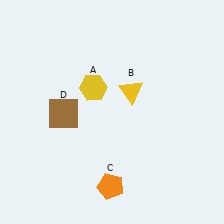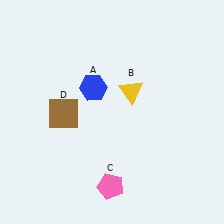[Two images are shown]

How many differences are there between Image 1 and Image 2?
There are 2 differences between the two images.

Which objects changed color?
A changed from yellow to blue. C changed from orange to pink.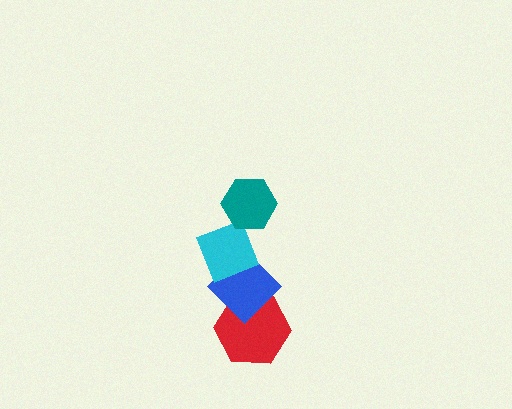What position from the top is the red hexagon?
The red hexagon is 4th from the top.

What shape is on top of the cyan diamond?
The teal hexagon is on top of the cyan diamond.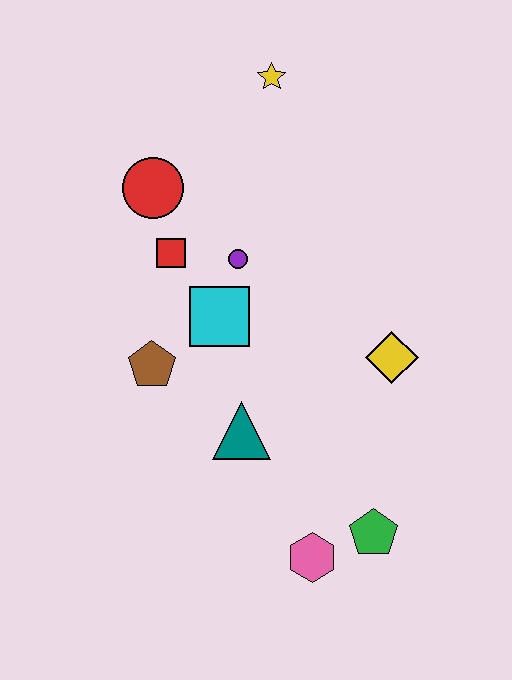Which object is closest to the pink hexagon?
The green pentagon is closest to the pink hexagon.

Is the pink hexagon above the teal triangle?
No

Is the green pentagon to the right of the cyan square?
Yes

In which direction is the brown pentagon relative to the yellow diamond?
The brown pentagon is to the left of the yellow diamond.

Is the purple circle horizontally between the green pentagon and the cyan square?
Yes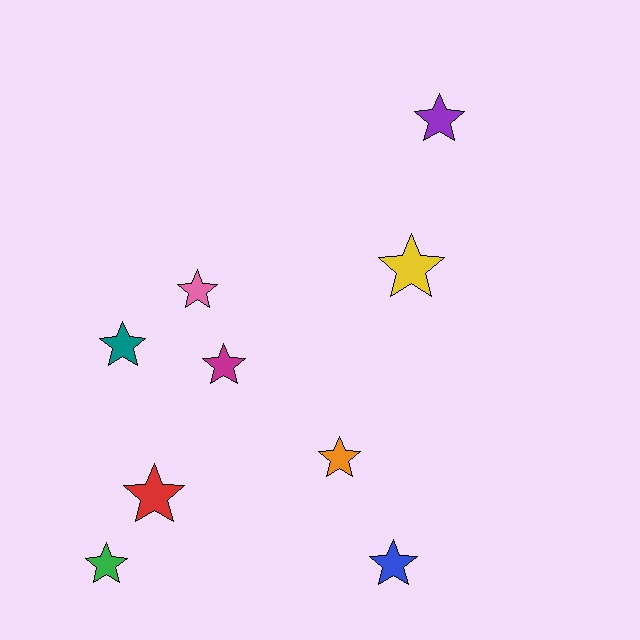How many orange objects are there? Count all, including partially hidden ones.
There is 1 orange object.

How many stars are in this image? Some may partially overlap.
There are 9 stars.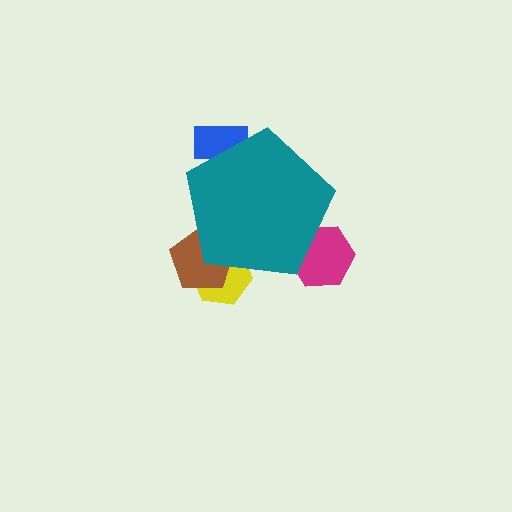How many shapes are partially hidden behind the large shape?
4 shapes are partially hidden.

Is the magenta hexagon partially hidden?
Yes, the magenta hexagon is partially hidden behind the teal pentagon.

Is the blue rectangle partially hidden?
Yes, the blue rectangle is partially hidden behind the teal pentagon.